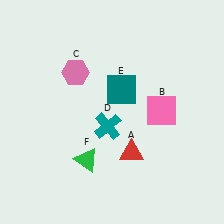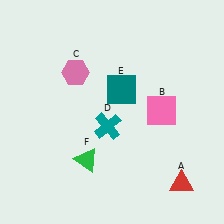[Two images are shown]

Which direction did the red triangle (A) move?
The red triangle (A) moved right.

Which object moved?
The red triangle (A) moved right.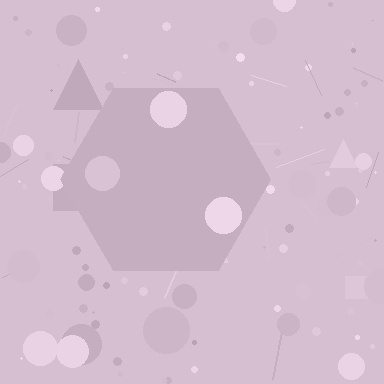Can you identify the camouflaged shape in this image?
The camouflaged shape is a hexagon.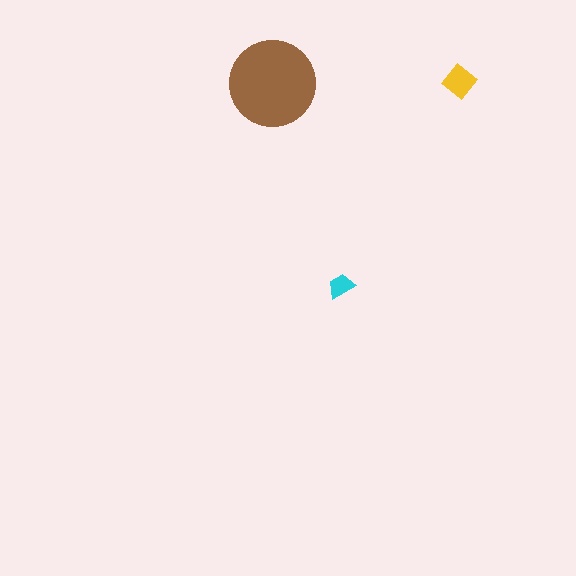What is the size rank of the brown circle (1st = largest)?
1st.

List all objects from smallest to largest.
The cyan trapezoid, the yellow diamond, the brown circle.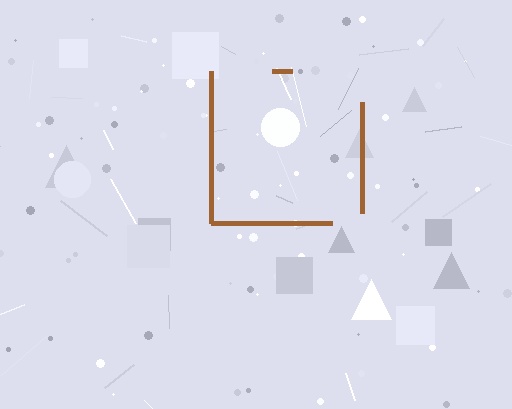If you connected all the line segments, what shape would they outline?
They would outline a square.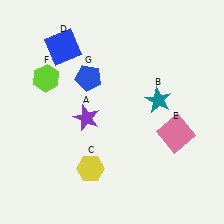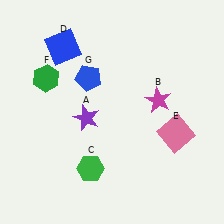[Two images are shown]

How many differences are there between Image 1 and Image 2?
There are 3 differences between the two images.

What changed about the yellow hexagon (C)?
In Image 1, C is yellow. In Image 2, it changed to green.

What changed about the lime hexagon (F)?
In Image 1, F is lime. In Image 2, it changed to green.